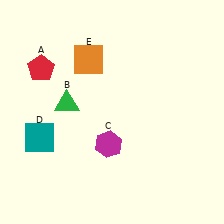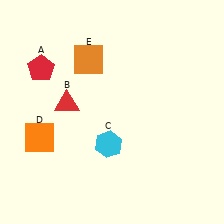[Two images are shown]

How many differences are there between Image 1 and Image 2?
There are 3 differences between the two images.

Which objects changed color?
B changed from green to red. C changed from magenta to cyan. D changed from teal to orange.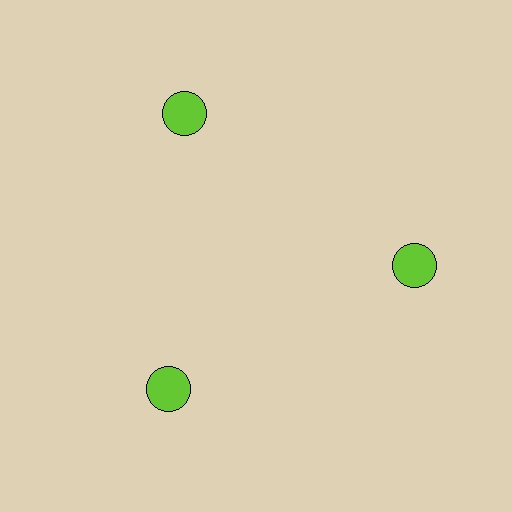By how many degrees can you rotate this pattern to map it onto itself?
The pattern maps onto itself every 120 degrees of rotation.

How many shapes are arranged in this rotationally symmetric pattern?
There are 3 shapes, arranged in 3 groups of 1.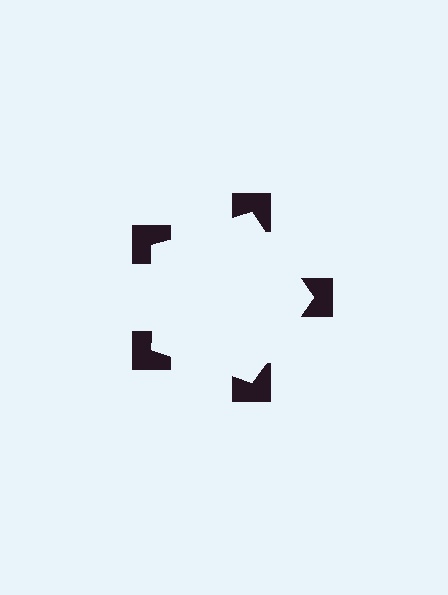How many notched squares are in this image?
There are 5 — one at each vertex of the illusory pentagon.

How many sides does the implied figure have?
5 sides.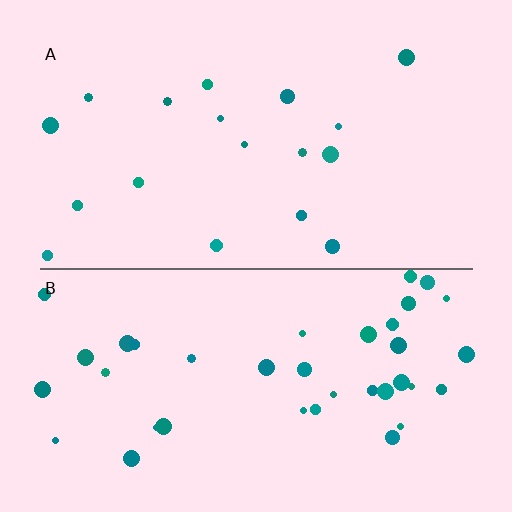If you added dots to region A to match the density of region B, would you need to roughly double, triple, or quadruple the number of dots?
Approximately double.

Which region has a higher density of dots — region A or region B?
B (the bottom).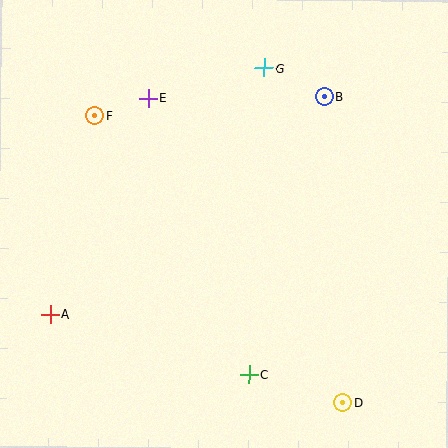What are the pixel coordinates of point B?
Point B is at (324, 97).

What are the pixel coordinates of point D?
Point D is at (343, 403).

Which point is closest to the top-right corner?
Point B is closest to the top-right corner.